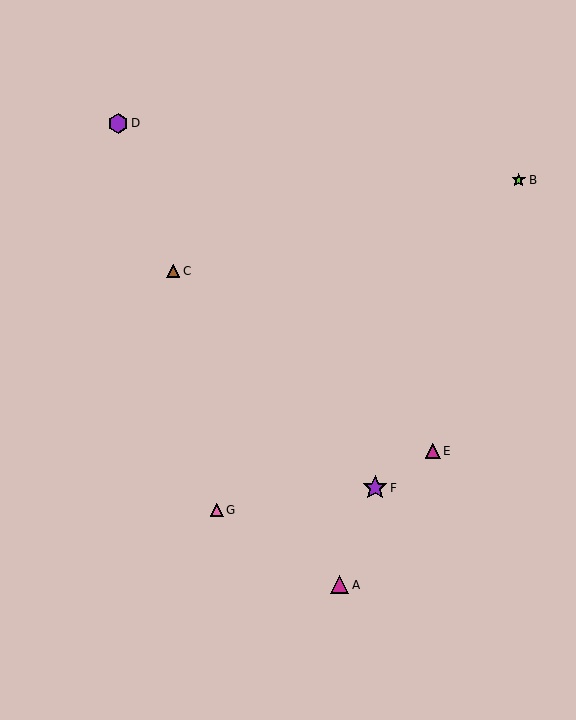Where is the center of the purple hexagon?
The center of the purple hexagon is at (118, 123).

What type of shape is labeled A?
Shape A is a magenta triangle.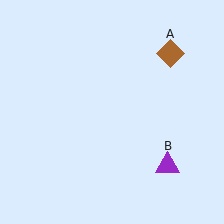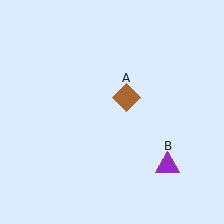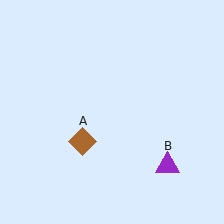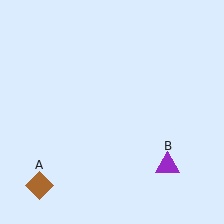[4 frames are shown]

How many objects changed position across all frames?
1 object changed position: brown diamond (object A).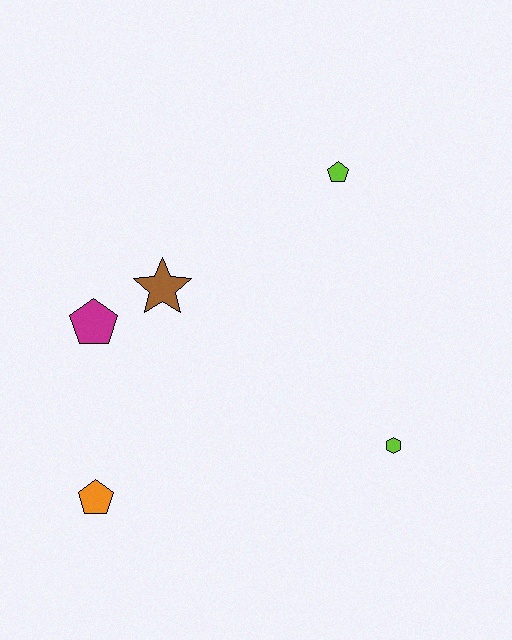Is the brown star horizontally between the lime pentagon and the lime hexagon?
No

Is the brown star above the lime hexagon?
Yes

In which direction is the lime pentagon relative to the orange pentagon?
The lime pentagon is above the orange pentagon.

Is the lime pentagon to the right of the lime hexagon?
No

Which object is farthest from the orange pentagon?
The lime pentagon is farthest from the orange pentagon.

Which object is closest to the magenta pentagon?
The brown star is closest to the magenta pentagon.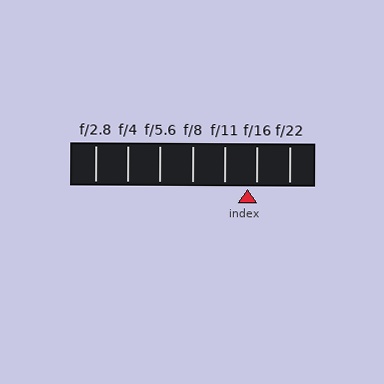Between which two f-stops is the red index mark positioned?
The index mark is between f/11 and f/16.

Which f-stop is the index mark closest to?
The index mark is closest to f/16.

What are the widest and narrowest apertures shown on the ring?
The widest aperture shown is f/2.8 and the narrowest is f/22.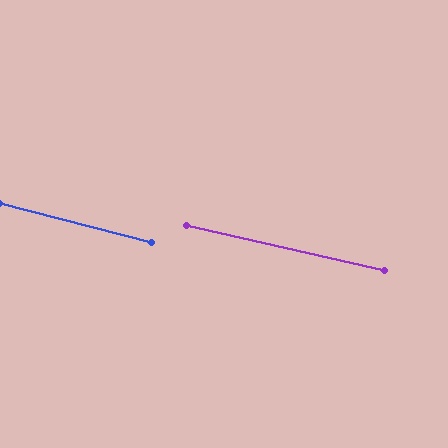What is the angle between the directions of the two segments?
Approximately 2 degrees.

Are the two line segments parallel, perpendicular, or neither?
Parallel — their directions differ by only 1.6°.